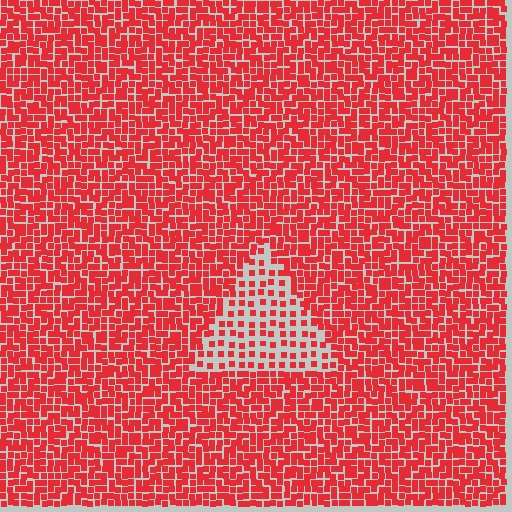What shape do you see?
I see a triangle.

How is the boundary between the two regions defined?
The boundary is defined by a change in element density (approximately 2.3x ratio). All elements are the same color, size, and shape.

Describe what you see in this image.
The image contains small red elements arranged at two different densities. A triangle-shaped region is visible where the elements are less densely packed than the surrounding area.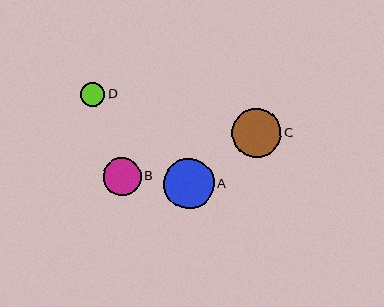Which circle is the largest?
Circle A is the largest with a size of approximately 51 pixels.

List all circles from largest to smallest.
From largest to smallest: A, C, B, D.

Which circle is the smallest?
Circle D is the smallest with a size of approximately 24 pixels.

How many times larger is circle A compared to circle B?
Circle A is approximately 1.3 times the size of circle B.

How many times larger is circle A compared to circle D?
Circle A is approximately 2.1 times the size of circle D.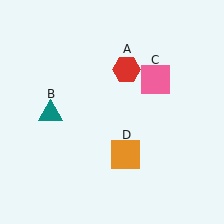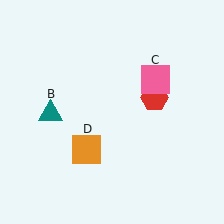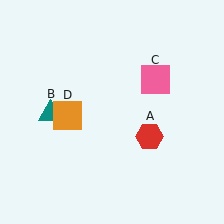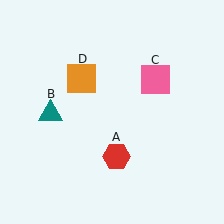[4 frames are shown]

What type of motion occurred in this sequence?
The red hexagon (object A), orange square (object D) rotated clockwise around the center of the scene.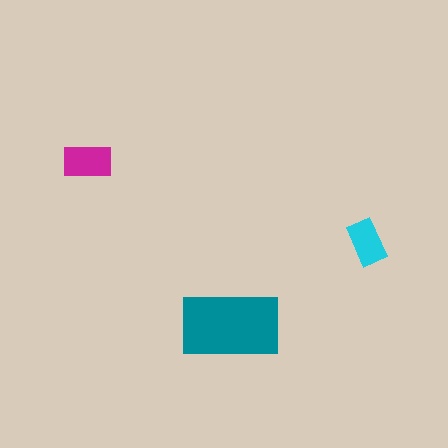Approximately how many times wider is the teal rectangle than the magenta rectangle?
About 2 times wider.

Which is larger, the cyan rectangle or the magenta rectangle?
The magenta one.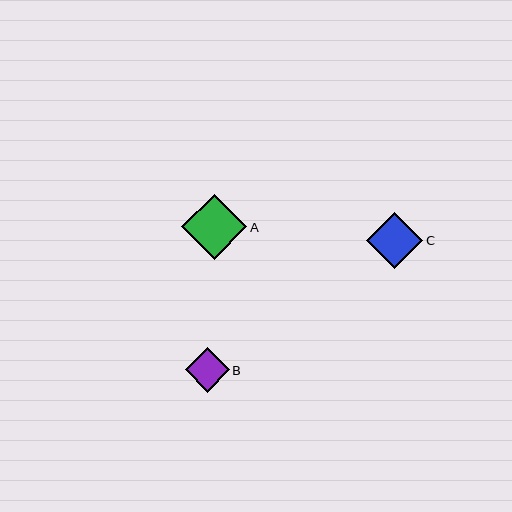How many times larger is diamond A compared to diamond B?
Diamond A is approximately 1.5 times the size of diamond B.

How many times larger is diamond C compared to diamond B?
Diamond C is approximately 1.3 times the size of diamond B.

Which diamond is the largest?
Diamond A is the largest with a size of approximately 66 pixels.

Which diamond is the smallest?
Diamond B is the smallest with a size of approximately 44 pixels.